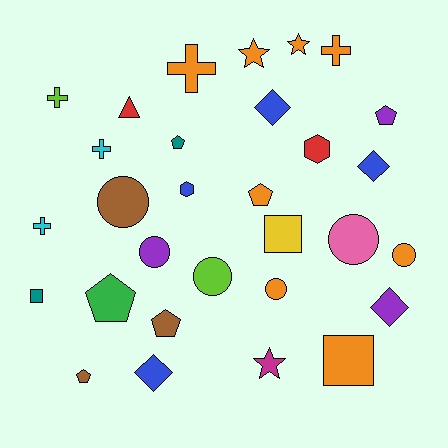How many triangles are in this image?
There is 1 triangle.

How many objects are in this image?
There are 30 objects.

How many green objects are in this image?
There is 1 green object.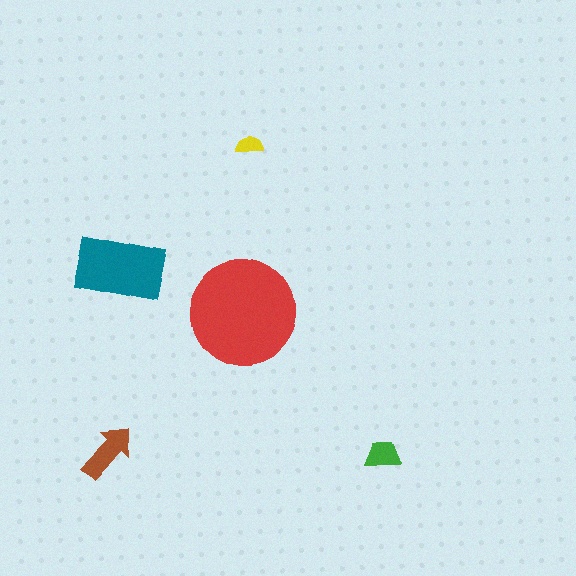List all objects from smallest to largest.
The yellow semicircle, the green trapezoid, the brown arrow, the teal rectangle, the red circle.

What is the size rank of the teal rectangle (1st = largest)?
2nd.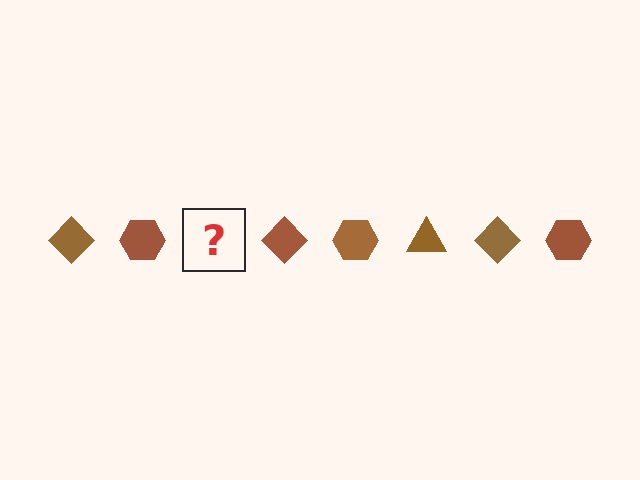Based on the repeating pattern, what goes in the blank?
The blank should be a brown triangle.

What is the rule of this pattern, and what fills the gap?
The rule is that the pattern cycles through diamond, hexagon, triangle shapes in brown. The gap should be filled with a brown triangle.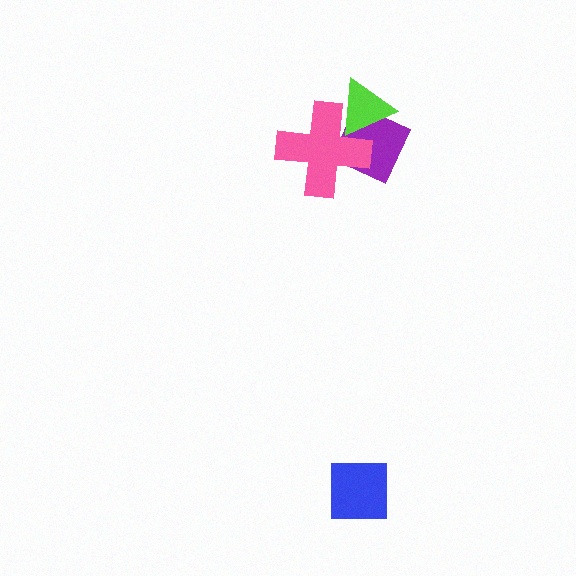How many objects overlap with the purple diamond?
2 objects overlap with the purple diamond.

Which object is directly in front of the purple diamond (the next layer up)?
The lime triangle is directly in front of the purple diamond.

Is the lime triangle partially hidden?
Yes, it is partially covered by another shape.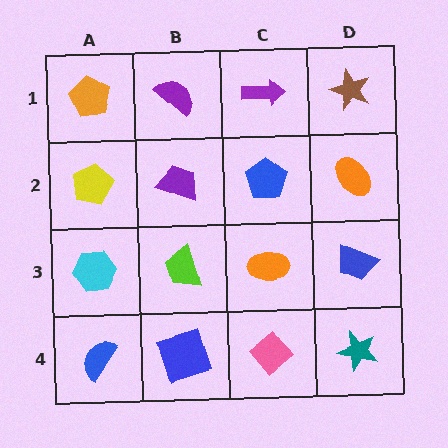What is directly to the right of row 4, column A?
A blue square.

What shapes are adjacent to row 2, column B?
A purple semicircle (row 1, column B), a lime trapezoid (row 3, column B), a yellow pentagon (row 2, column A), a blue pentagon (row 2, column C).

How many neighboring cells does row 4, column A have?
2.